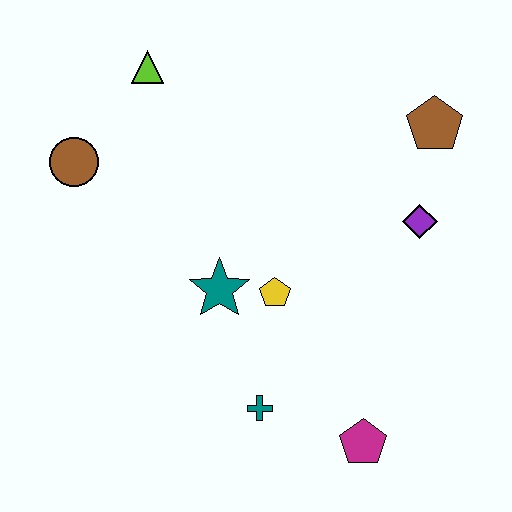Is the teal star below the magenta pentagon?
No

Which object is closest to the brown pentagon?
The purple diamond is closest to the brown pentagon.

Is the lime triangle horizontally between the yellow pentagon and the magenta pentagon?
No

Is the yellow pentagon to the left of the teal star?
No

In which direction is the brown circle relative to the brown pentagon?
The brown circle is to the left of the brown pentagon.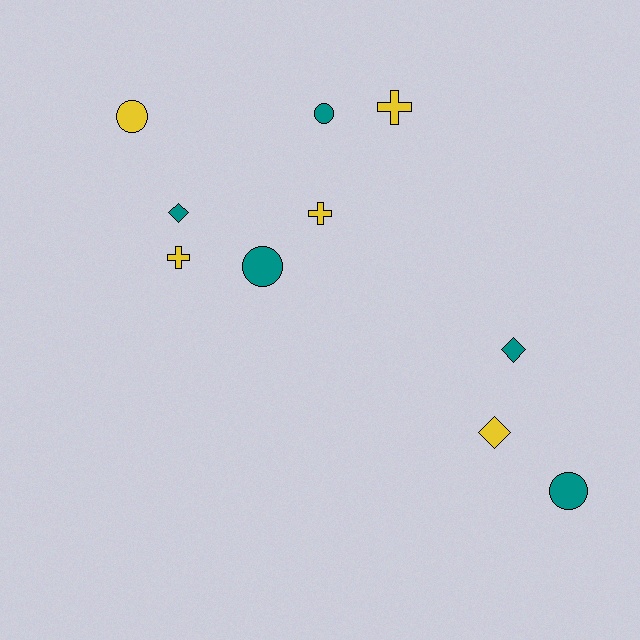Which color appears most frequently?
Teal, with 5 objects.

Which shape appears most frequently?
Circle, with 4 objects.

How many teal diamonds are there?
There are 2 teal diamonds.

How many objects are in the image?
There are 10 objects.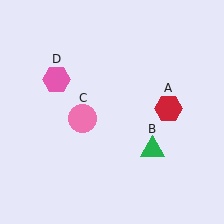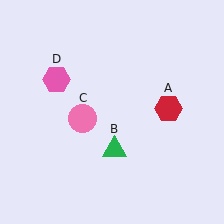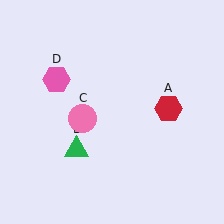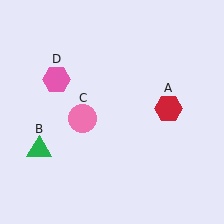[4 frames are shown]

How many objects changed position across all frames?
1 object changed position: green triangle (object B).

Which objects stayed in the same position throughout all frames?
Red hexagon (object A) and pink circle (object C) and pink hexagon (object D) remained stationary.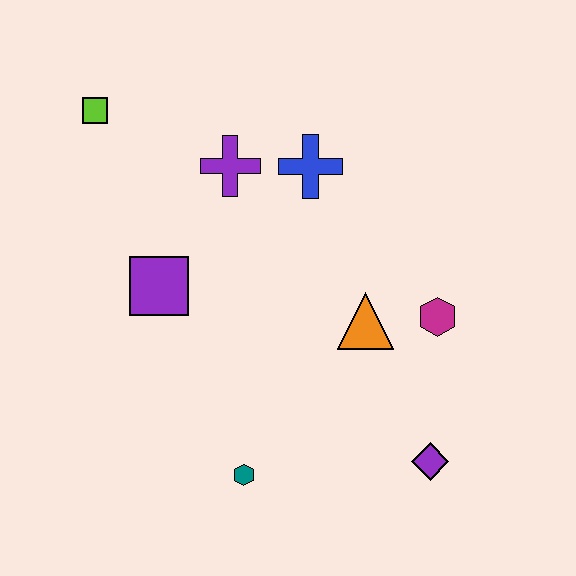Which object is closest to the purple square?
The purple cross is closest to the purple square.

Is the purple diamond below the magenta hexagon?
Yes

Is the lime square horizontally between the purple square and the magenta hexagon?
No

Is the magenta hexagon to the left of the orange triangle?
No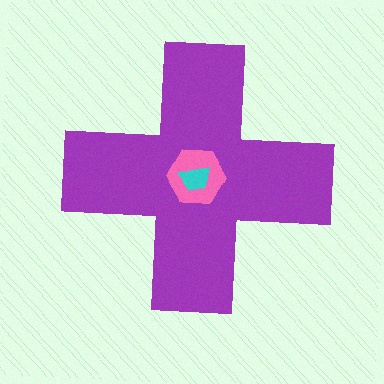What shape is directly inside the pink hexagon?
The cyan trapezoid.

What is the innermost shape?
The cyan trapezoid.